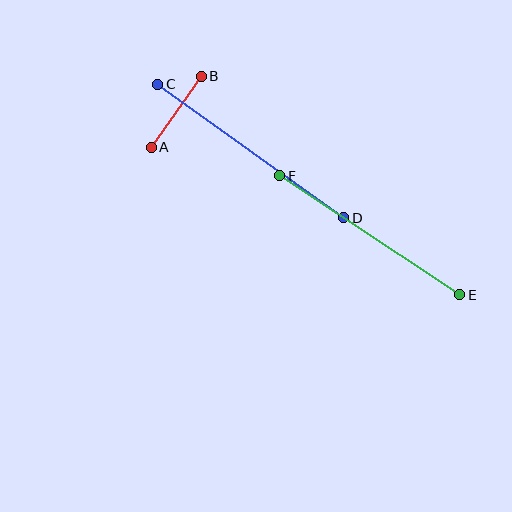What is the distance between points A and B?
The distance is approximately 87 pixels.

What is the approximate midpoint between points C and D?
The midpoint is at approximately (251, 151) pixels.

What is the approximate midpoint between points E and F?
The midpoint is at approximately (370, 235) pixels.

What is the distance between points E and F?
The distance is approximately 216 pixels.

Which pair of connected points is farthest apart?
Points C and D are farthest apart.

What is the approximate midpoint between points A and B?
The midpoint is at approximately (176, 112) pixels.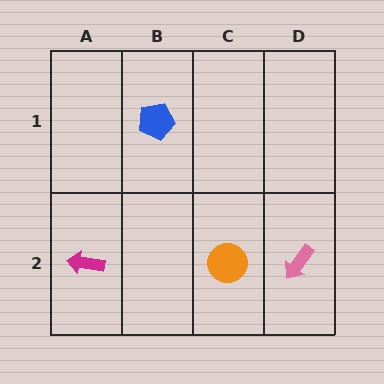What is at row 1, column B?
A blue pentagon.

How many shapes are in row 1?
1 shape.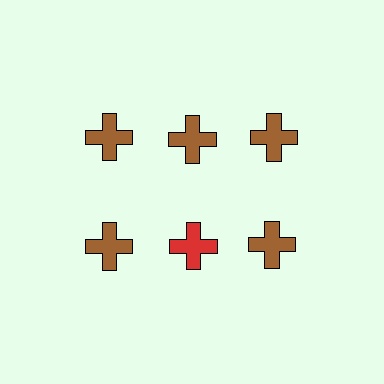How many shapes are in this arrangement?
There are 6 shapes arranged in a grid pattern.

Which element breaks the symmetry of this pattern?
The red cross in the second row, second from left column breaks the symmetry. All other shapes are brown crosses.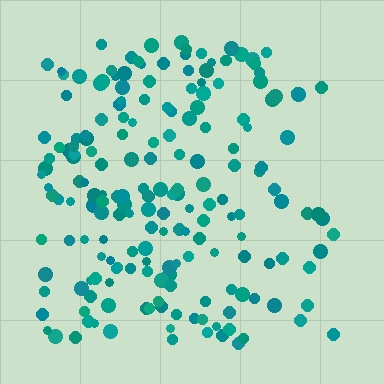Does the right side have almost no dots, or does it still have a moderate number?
Still a moderate number, just noticeably fewer than the left.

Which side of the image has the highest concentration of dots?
The left.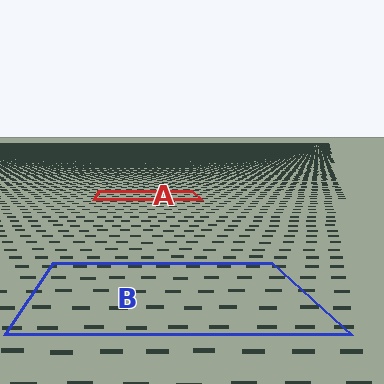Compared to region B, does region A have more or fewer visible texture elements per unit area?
Region A has more texture elements per unit area — they are packed more densely because it is farther away.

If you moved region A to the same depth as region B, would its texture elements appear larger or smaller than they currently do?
They would appear larger. At a closer depth, the same texture elements are projected at a bigger on-screen size.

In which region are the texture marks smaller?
The texture marks are smaller in region A, because it is farther away.